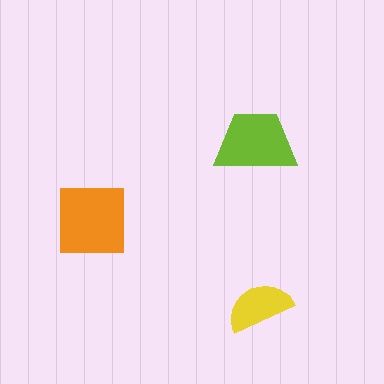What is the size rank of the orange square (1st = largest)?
1st.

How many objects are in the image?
There are 3 objects in the image.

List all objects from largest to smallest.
The orange square, the lime trapezoid, the yellow semicircle.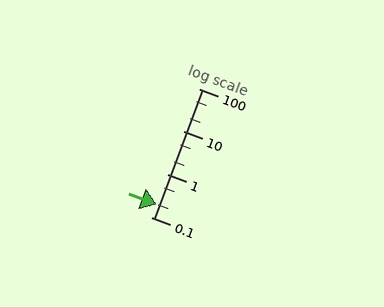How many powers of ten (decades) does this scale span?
The scale spans 3 decades, from 0.1 to 100.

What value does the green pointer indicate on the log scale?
The pointer indicates approximately 0.2.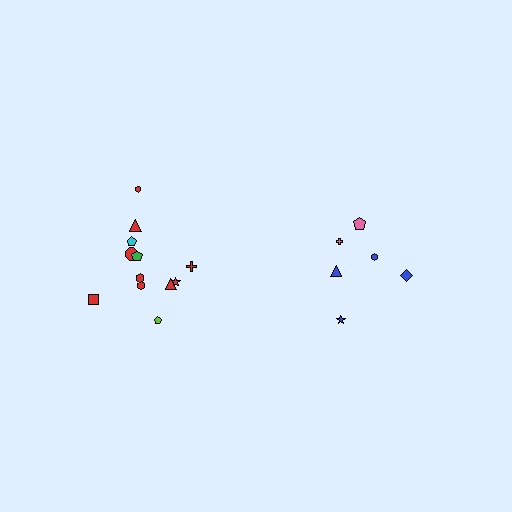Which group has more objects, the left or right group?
The left group.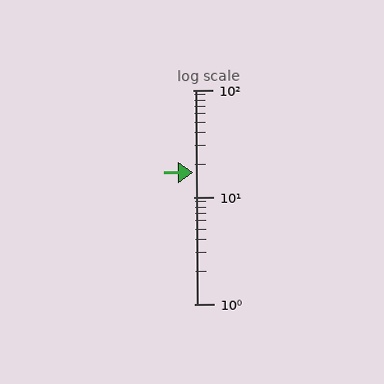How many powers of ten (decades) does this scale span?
The scale spans 2 decades, from 1 to 100.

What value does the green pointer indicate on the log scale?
The pointer indicates approximately 17.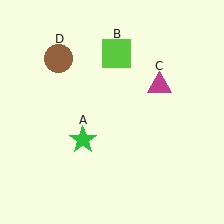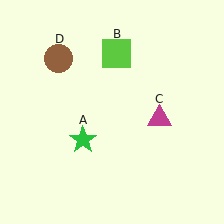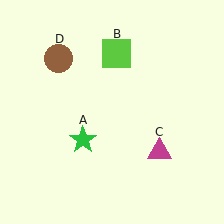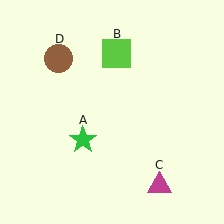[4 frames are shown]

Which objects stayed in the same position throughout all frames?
Green star (object A) and lime square (object B) and brown circle (object D) remained stationary.